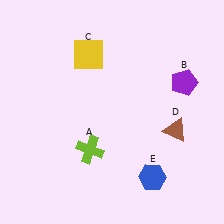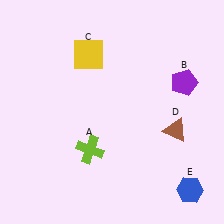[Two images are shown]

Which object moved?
The blue hexagon (E) moved right.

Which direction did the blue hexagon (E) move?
The blue hexagon (E) moved right.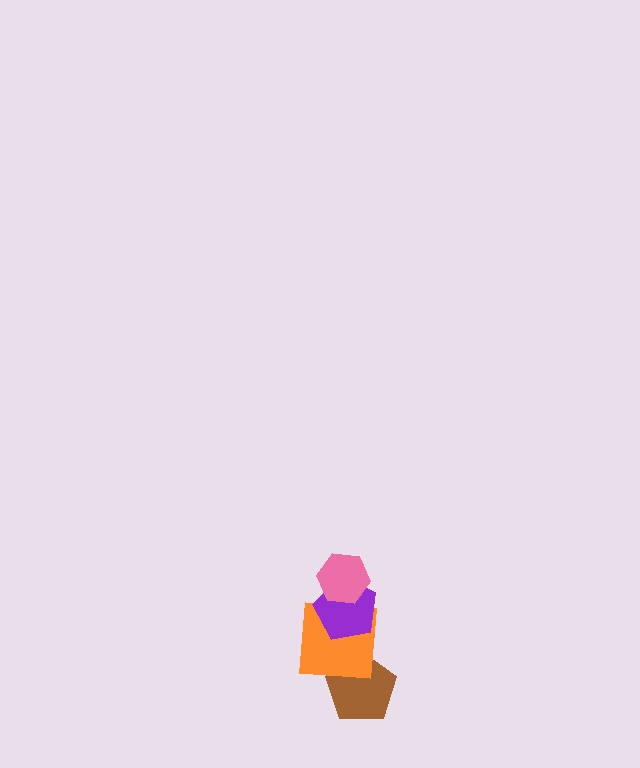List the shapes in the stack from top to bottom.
From top to bottom: the pink hexagon, the purple pentagon, the orange square, the brown pentagon.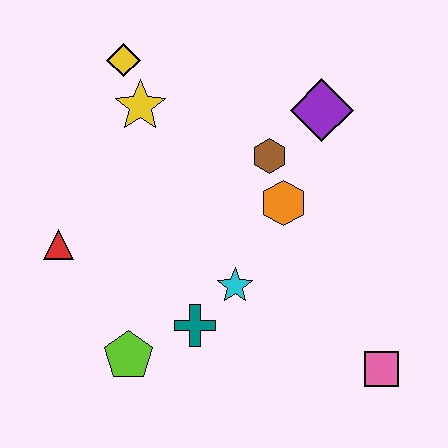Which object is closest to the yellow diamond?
The yellow star is closest to the yellow diamond.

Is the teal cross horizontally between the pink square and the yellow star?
Yes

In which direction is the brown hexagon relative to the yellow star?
The brown hexagon is to the right of the yellow star.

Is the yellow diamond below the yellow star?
No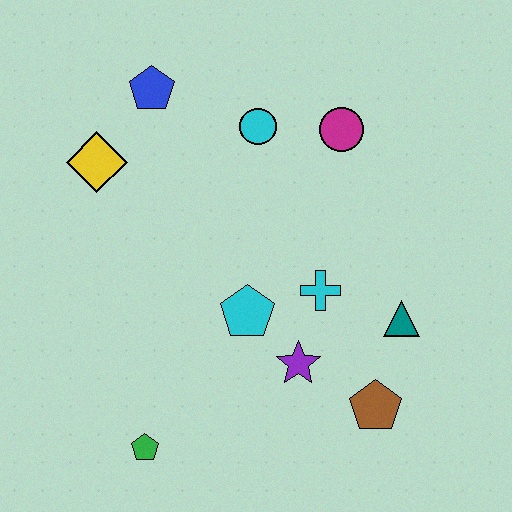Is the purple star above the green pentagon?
Yes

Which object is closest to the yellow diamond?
The blue pentagon is closest to the yellow diamond.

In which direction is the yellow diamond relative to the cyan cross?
The yellow diamond is to the left of the cyan cross.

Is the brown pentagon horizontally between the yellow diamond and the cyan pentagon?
No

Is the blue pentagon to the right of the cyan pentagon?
No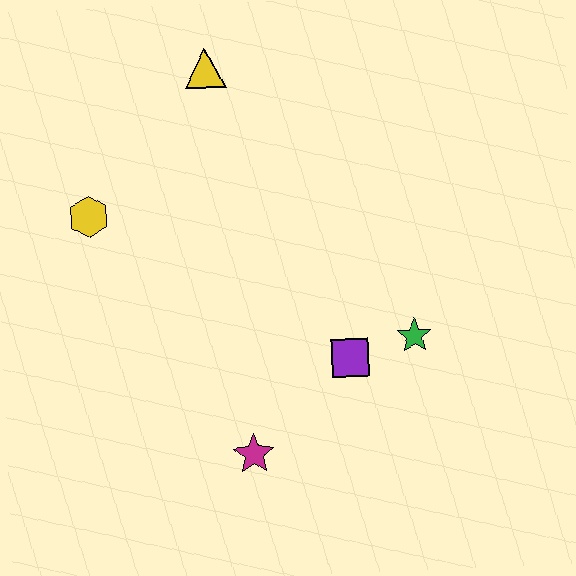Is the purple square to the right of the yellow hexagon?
Yes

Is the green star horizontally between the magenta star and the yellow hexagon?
No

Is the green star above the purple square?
Yes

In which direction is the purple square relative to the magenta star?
The purple square is to the right of the magenta star.